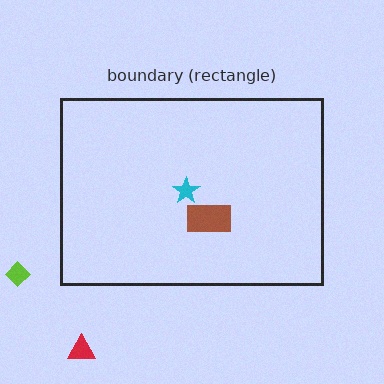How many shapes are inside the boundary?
2 inside, 2 outside.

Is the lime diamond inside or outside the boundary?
Outside.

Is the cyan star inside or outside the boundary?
Inside.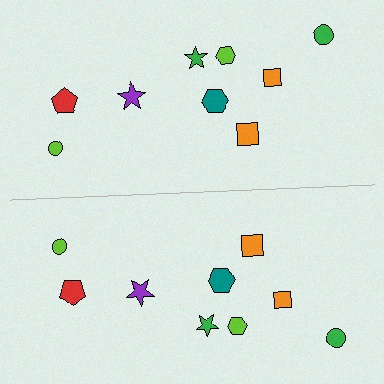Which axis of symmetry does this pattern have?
The pattern has a horizontal axis of symmetry running through the center of the image.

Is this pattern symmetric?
Yes, this pattern has bilateral (reflection) symmetry.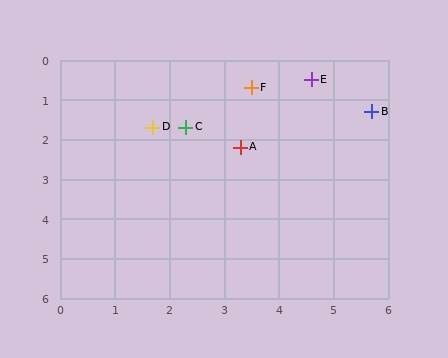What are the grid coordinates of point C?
Point C is at approximately (2.3, 1.7).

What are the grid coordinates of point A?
Point A is at approximately (3.3, 2.2).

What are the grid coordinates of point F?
Point F is at approximately (3.5, 0.7).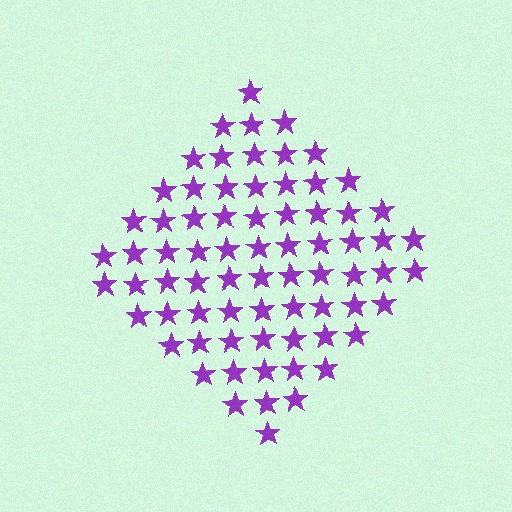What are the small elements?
The small elements are stars.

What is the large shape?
The large shape is a diamond.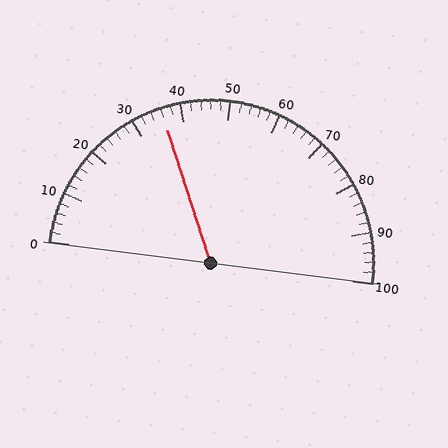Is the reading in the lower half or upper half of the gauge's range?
The reading is in the lower half of the range (0 to 100).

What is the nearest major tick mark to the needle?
The nearest major tick mark is 40.